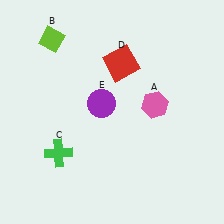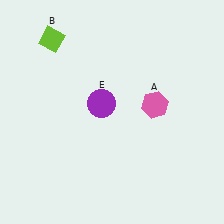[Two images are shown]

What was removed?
The red square (D), the green cross (C) were removed in Image 2.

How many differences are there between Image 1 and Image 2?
There are 2 differences between the two images.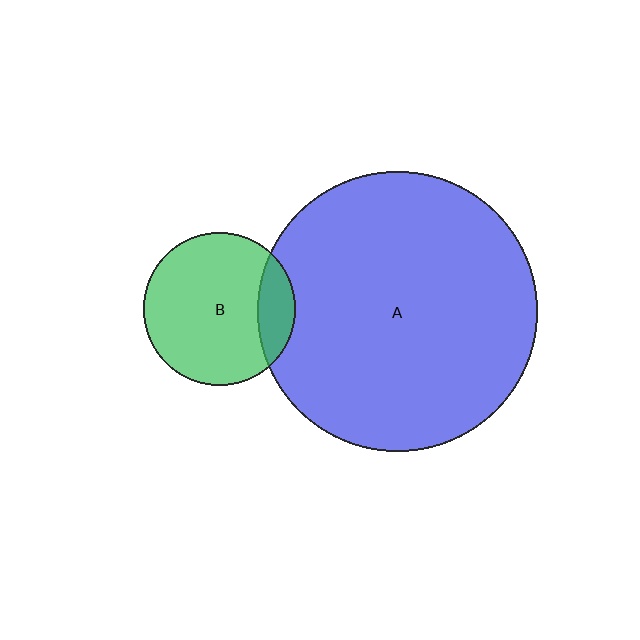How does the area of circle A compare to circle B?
Approximately 3.4 times.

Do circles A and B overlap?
Yes.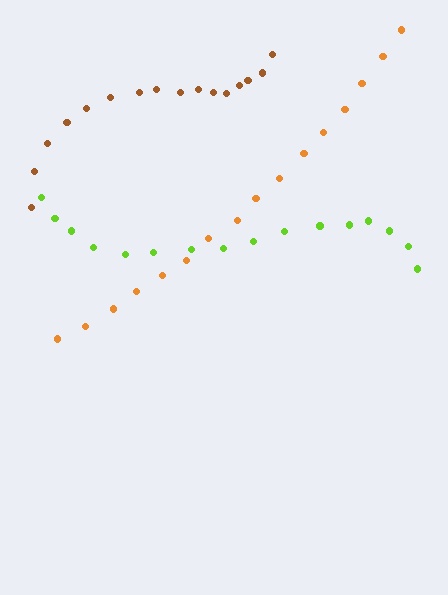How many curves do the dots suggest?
There are 3 distinct paths.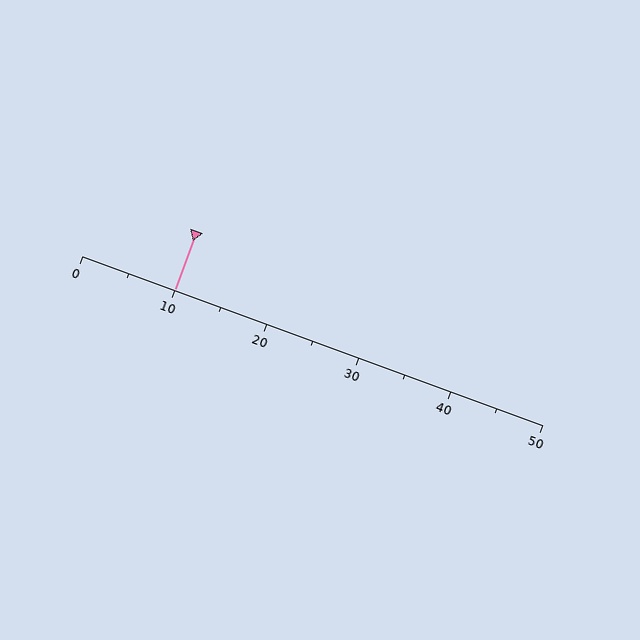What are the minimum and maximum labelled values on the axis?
The axis runs from 0 to 50.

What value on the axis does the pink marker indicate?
The marker indicates approximately 10.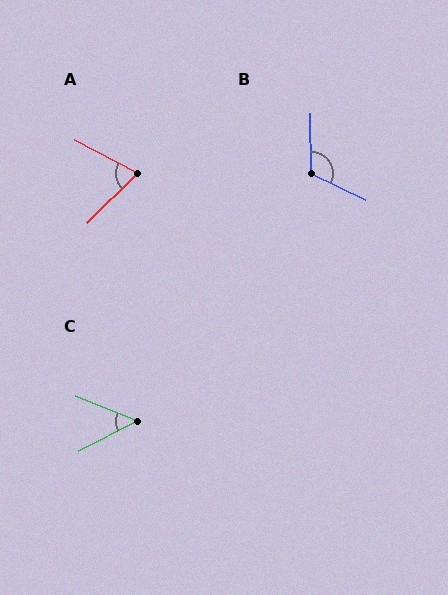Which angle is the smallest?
C, at approximately 49 degrees.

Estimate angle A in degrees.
Approximately 72 degrees.